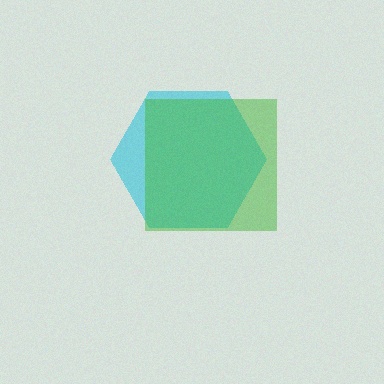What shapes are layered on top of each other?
The layered shapes are: a cyan hexagon, a green square.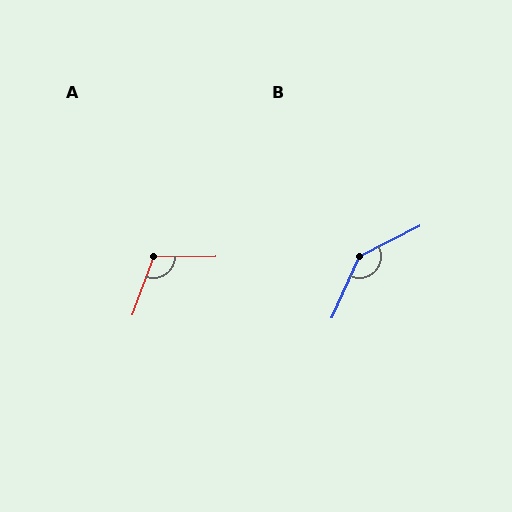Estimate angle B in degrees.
Approximately 141 degrees.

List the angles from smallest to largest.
A (111°), B (141°).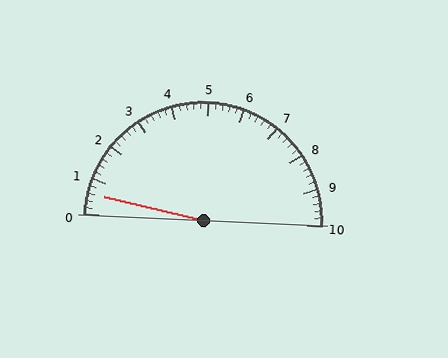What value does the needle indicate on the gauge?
The needle indicates approximately 0.6.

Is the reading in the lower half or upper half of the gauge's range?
The reading is in the lower half of the range (0 to 10).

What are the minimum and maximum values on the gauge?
The gauge ranges from 0 to 10.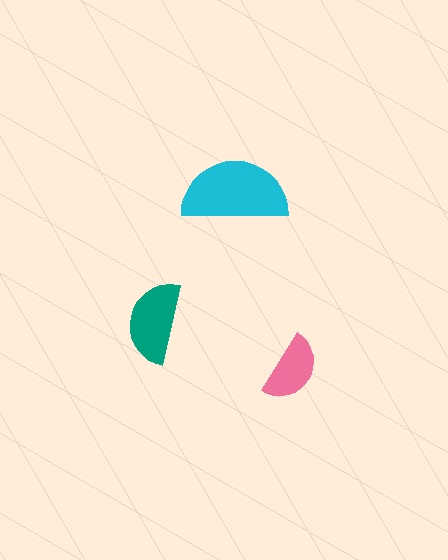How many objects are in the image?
There are 3 objects in the image.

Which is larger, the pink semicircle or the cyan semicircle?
The cyan one.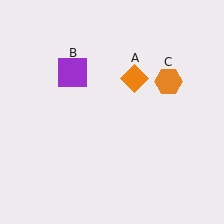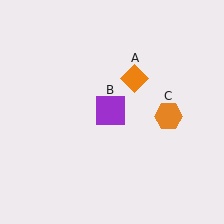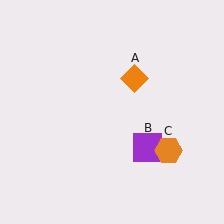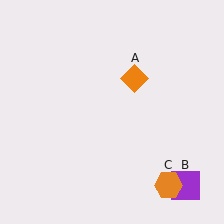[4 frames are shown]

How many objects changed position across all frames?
2 objects changed position: purple square (object B), orange hexagon (object C).